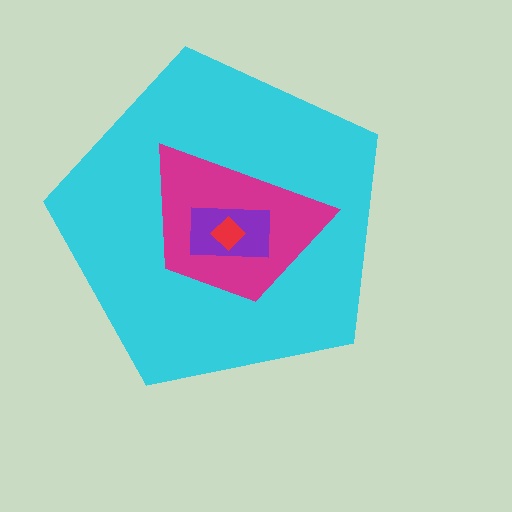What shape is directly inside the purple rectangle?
The red diamond.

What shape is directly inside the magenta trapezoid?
The purple rectangle.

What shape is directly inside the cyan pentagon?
The magenta trapezoid.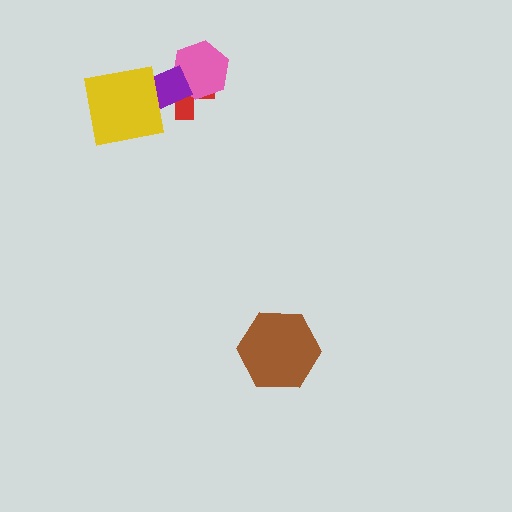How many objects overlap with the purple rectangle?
3 objects overlap with the purple rectangle.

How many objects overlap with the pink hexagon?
2 objects overlap with the pink hexagon.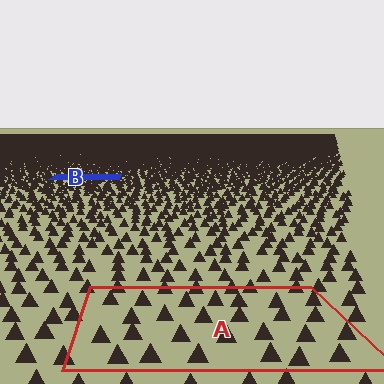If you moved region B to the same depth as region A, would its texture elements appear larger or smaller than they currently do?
They would appear larger. At a closer depth, the same texture elements are projected at a bigger on-screen size.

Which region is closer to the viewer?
Region A is closer. The texture elements there are larger and more spread out.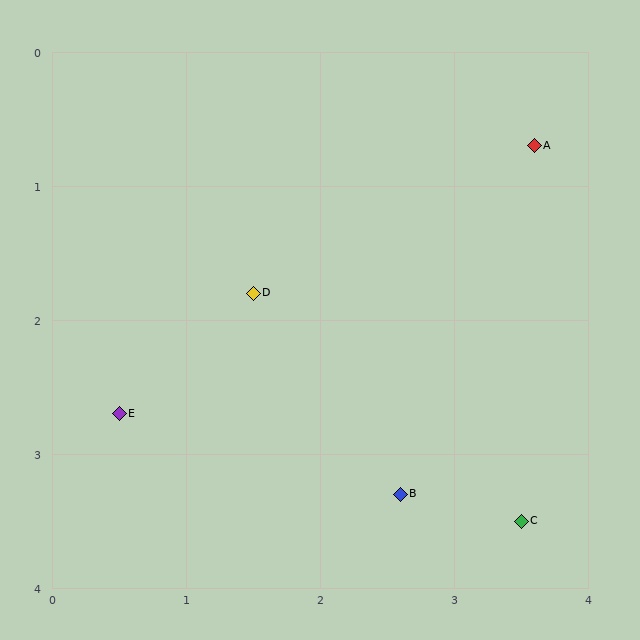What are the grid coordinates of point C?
Point C is at approximately (3.5, 3.5).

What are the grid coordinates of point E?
Point E is at approximately (0.5, 2.7).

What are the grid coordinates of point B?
Point B is at approximately (2.6, 3.3).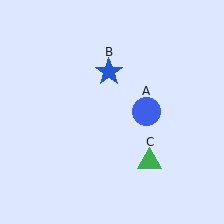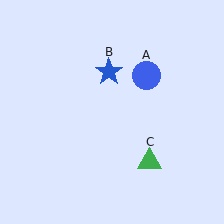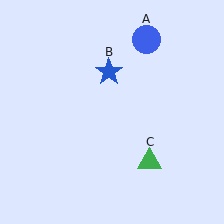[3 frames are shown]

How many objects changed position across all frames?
1 object changed position: blue circle (object A).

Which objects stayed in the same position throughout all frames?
Blue star (object B) and green triangle (object C) remained stationary.